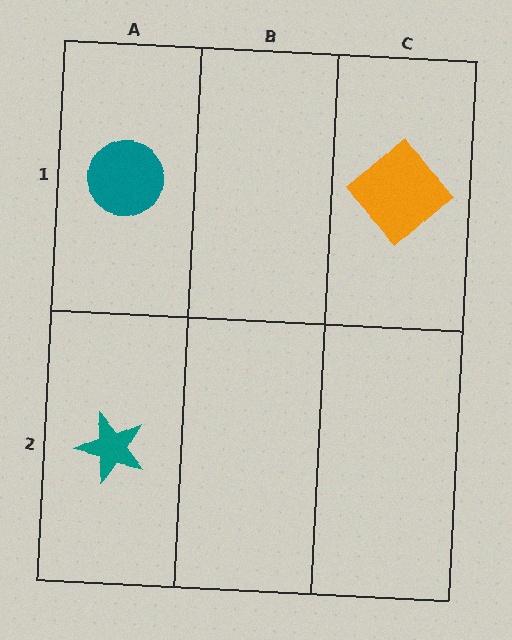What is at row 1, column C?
An orange diamond.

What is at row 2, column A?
A teal star.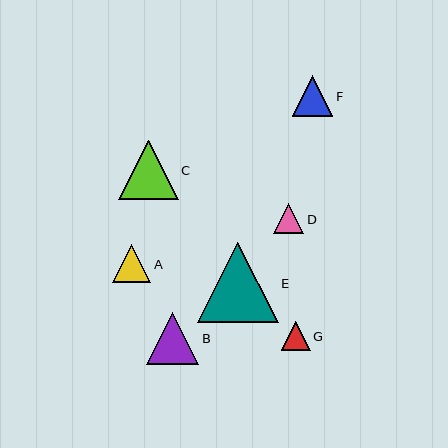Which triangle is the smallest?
Triangle G is the smallest with a size of approximately 28 pixels.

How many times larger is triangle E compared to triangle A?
Triangle E is approximately 2.1 times the size of triangle A.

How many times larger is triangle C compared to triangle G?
Triangle C is approximately 2.1 times the size of triangle G.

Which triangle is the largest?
Triangle E is the largest with a size of approximately 80 pixels.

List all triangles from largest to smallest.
From largest to smallest: E, C, B, F, A, D, G.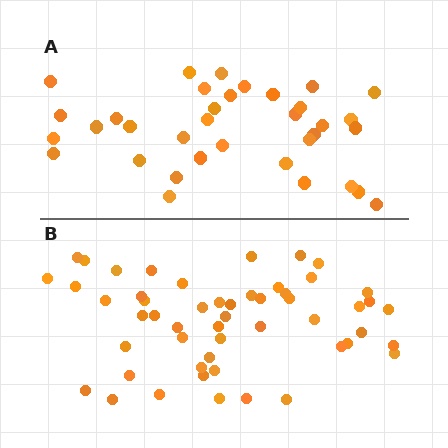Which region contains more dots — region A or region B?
Region B (the bottom region) has more dots.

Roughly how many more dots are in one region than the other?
Region B has approximately 15 more dots than region A.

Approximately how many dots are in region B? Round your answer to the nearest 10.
About 50 dots. (The exact count is 52, which rounds to 50.)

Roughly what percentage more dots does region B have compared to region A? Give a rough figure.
About 50% more.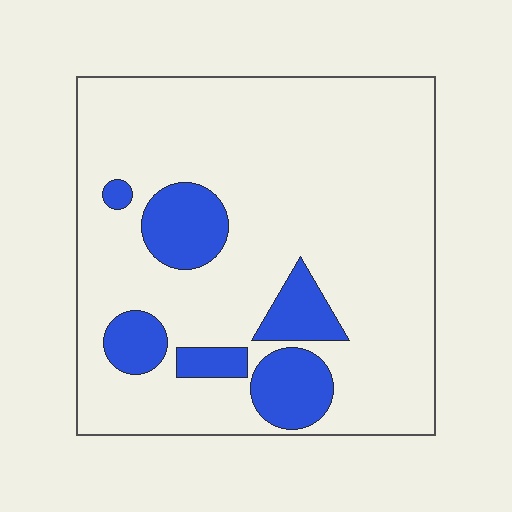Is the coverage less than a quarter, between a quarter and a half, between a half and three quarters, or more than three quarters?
Less than a quarter.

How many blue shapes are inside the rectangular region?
6.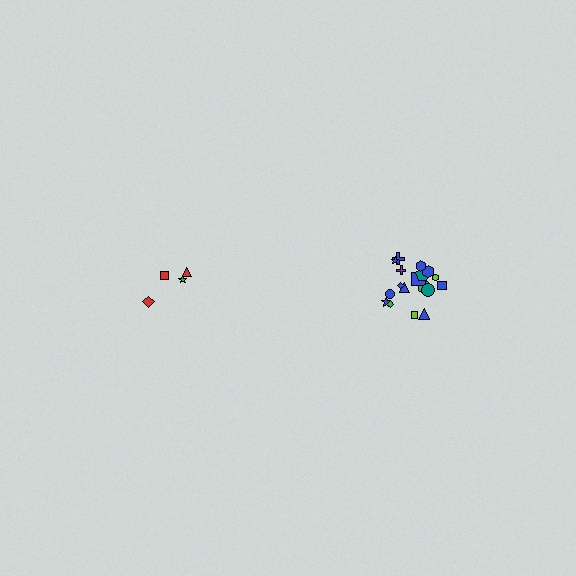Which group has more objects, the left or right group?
The right group.